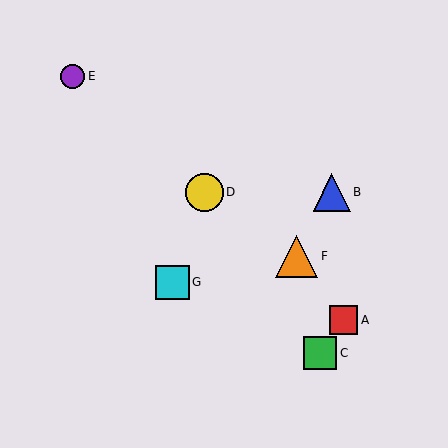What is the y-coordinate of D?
Object D is at y≈192.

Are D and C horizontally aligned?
No, D is at y≈192 and C is at y≈353.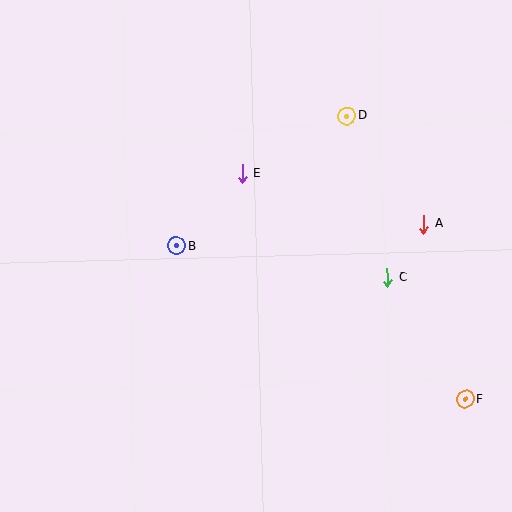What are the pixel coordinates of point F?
Point F is at (465, 399).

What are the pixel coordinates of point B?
Point B is at (176, 246).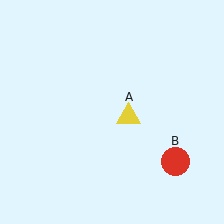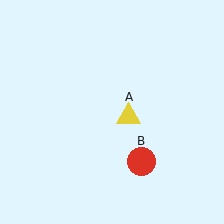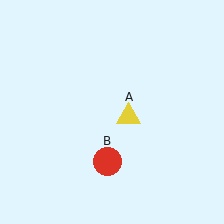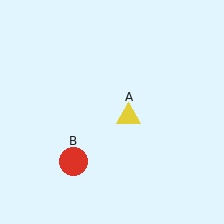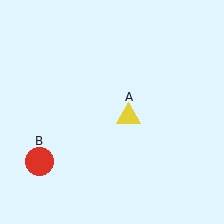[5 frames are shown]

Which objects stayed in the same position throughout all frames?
Yellow triangle (object A) remained stationary.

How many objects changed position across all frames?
1 object changed position: red circle (object B).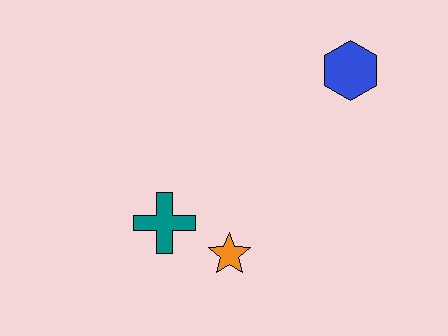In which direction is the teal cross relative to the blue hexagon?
The teal cross is to the left of the blue hexagon.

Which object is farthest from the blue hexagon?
The teal cross is farthest from the blue hexagon.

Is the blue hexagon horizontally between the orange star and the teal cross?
No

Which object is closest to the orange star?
The teal cross is closest to the orange star.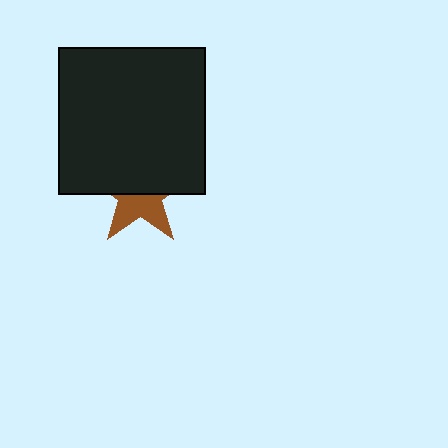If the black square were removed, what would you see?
You would see the complete brown star.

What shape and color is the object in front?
The object in front is a black square.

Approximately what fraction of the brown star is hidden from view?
Roughly 57% of the brown star is hidden behind the black square.